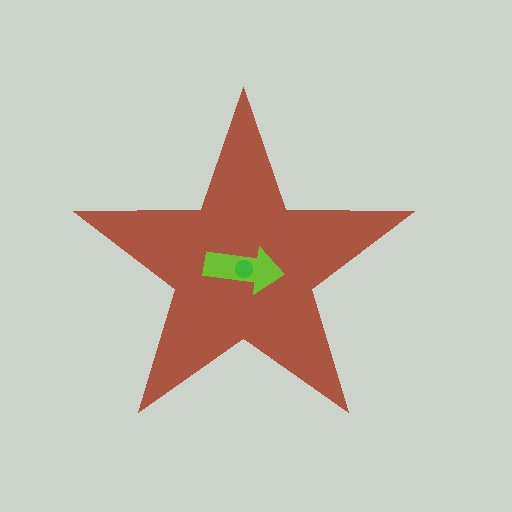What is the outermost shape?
The brown star.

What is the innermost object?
The green circle.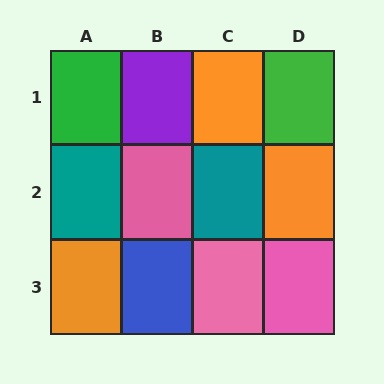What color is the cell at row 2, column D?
Orange.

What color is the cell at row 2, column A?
Teal.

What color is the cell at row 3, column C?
Pink.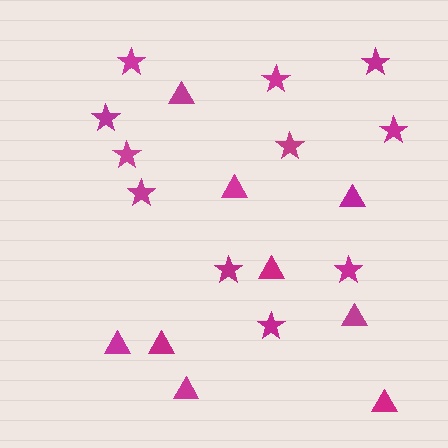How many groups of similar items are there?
There are 2 groups: one group of triangles (9) and one group of stars (11).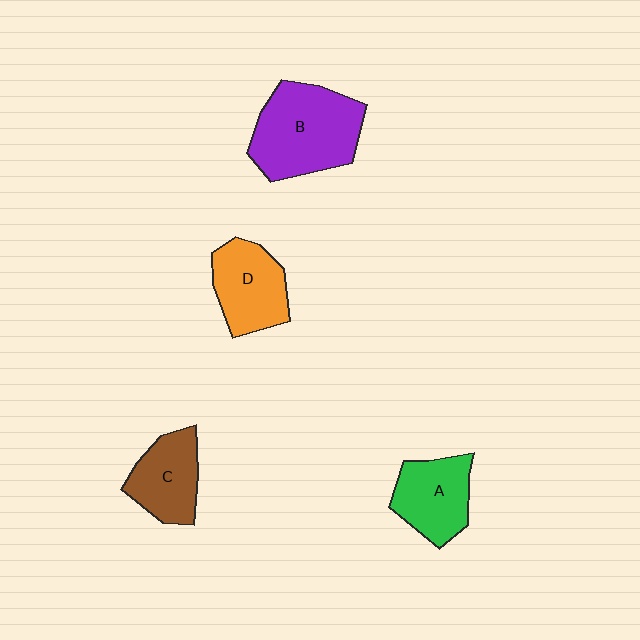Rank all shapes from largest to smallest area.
From largest to smallest: B (purple), D (orange), A (green), C (brown).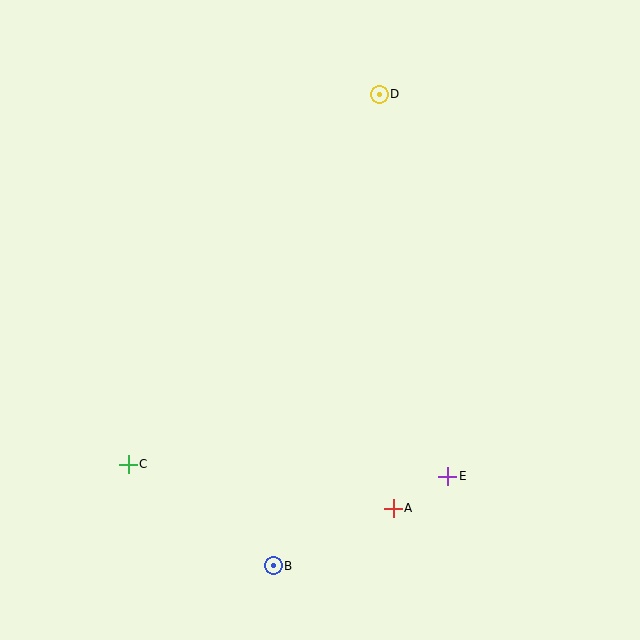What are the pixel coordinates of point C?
Point C is at (128, 464).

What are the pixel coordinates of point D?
Point D is at (379, 94).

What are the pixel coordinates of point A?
Point A is at (393, 508).